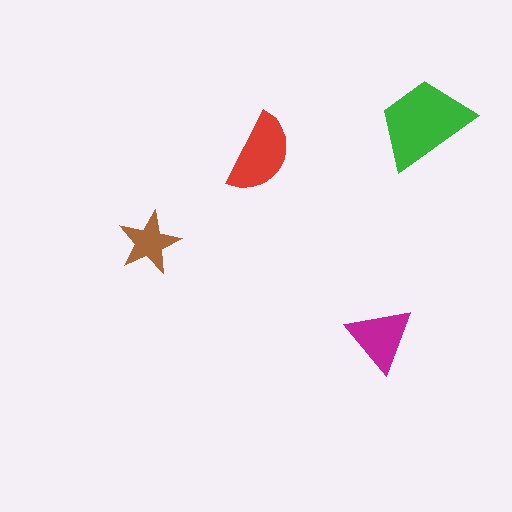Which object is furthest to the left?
The brown star is leftmost.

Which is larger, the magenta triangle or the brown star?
The magenta triangle.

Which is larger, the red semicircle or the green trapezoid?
The green trapezoid.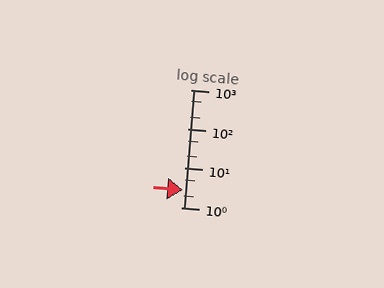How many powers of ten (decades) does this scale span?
The scale spans 3 decades, from 1 to 1000.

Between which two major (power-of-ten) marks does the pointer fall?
The pointer is between 1 and 10.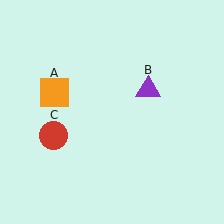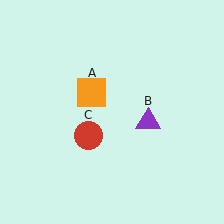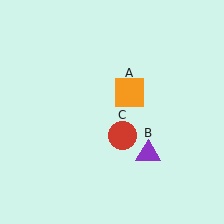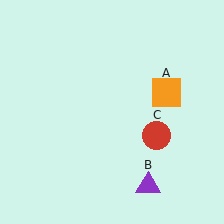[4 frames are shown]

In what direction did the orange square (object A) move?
The orange square (object A) moved right.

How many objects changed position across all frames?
3 objects changed position: orange square (object A), purple triangle (object B), red circle (object C).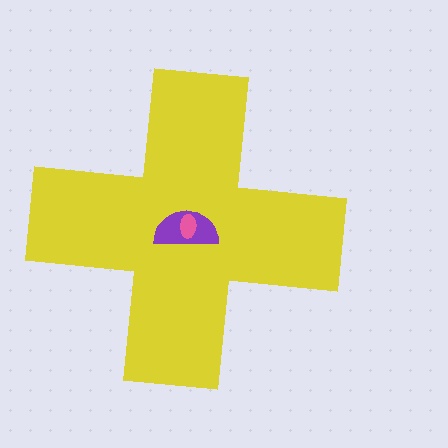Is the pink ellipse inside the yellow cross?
Yes.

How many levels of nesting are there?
3.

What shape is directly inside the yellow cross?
The purple semicircle.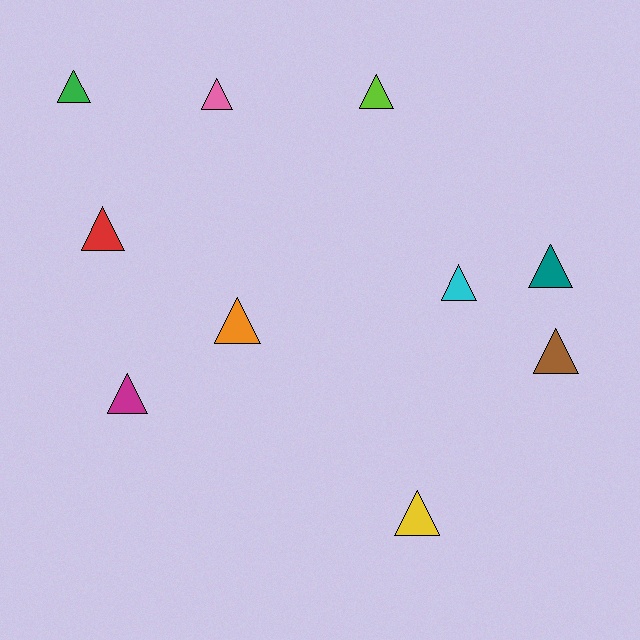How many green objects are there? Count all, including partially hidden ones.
There is 1 green object.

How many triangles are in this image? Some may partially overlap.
There are 10 triangles.